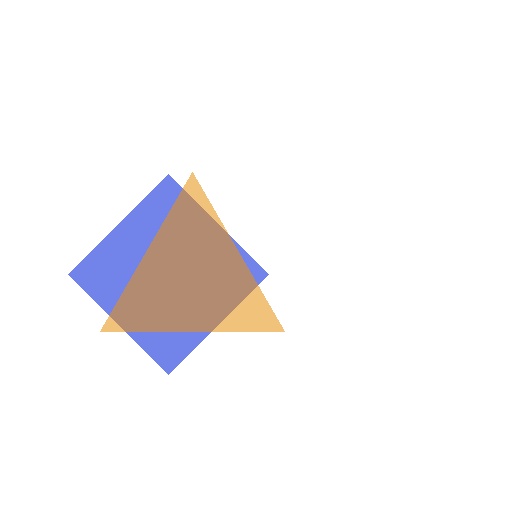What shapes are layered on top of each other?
The layered shapes are: a blue diamond, an orange triangle.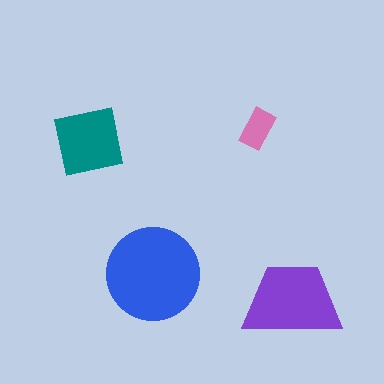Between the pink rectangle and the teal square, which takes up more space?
The teal square.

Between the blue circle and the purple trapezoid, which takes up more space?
The blue circle.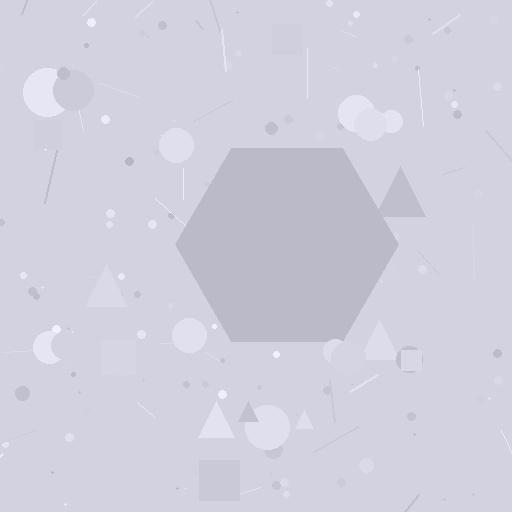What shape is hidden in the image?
A hexagon is hidden in the image.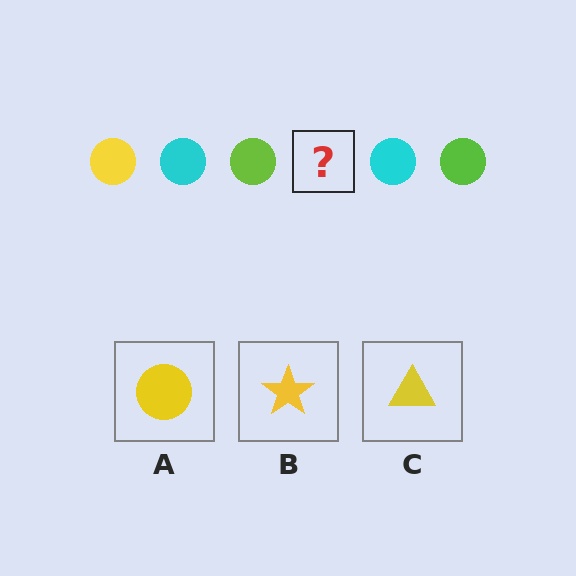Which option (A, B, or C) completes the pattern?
A.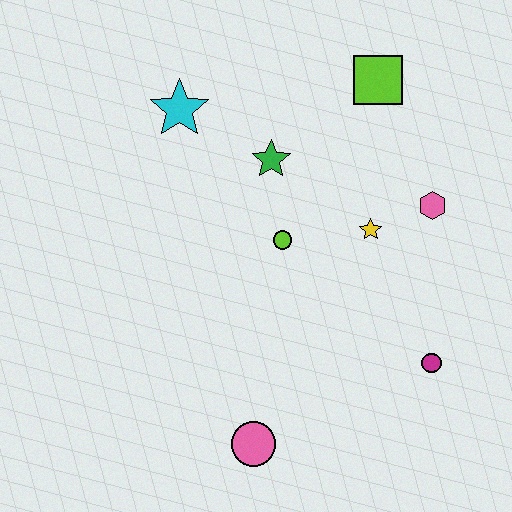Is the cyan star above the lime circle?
Yes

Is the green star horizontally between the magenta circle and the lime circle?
No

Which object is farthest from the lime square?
The pink circle is farthest from the lime square.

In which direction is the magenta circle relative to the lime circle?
The magenta circle is to the right of the lime circle.